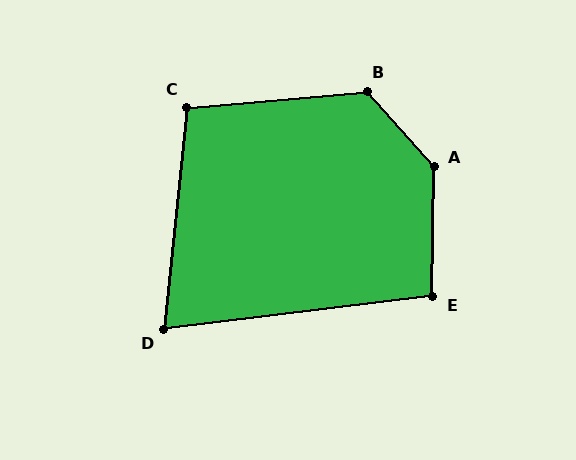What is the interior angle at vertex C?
Approximately 101 degrees (obtuse).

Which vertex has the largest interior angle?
A, at approximately 138 degrees.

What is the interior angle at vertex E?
Approximately 98 degrees (obtuse).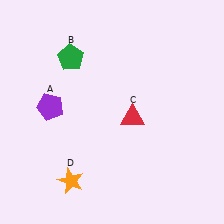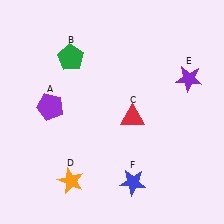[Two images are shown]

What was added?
A purple star (E), a blue star (F) were added in Image 2.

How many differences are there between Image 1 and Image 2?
There are 2 differences between the two images.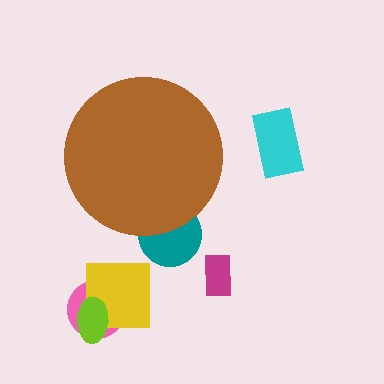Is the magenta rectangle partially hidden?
No, the magenta rectangle is fully visible.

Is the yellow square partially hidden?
No, the yellow square is fully visible.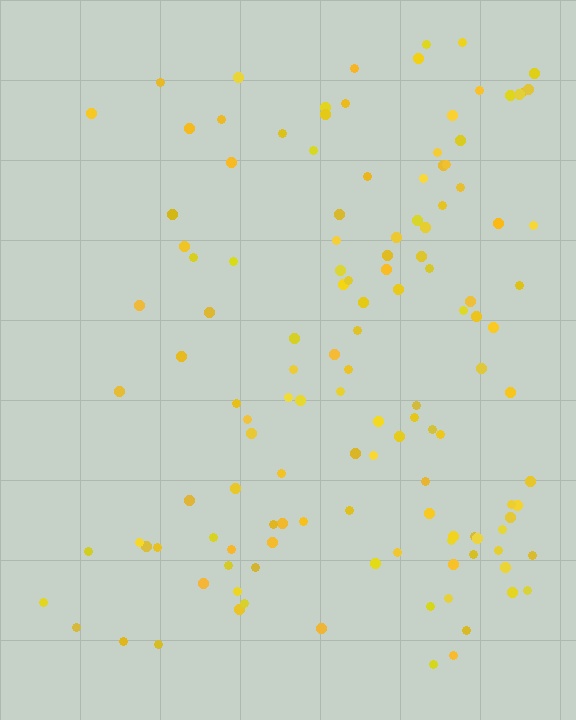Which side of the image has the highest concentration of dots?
The right.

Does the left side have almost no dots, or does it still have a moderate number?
Still a moderate number, just noticeably fewer than the right.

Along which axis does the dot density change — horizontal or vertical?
Horizontal.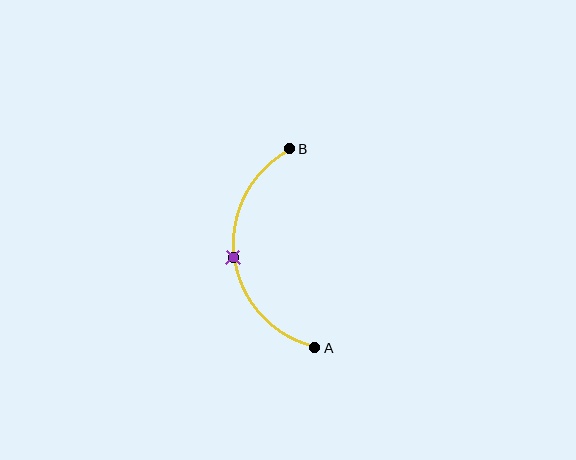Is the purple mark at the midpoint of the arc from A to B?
Yes. The purple mark lies on the arc at equal arc-length from both A and B — it is the arc midpoint.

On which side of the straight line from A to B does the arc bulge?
The arc bulges to the left of the straight line connecting A and B.